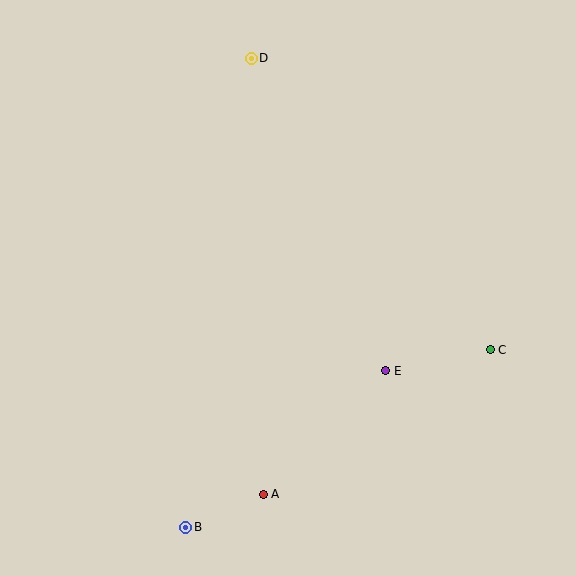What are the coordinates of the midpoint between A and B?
The midpoint between A and B is at (225, 511).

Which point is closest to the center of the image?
Point E at (386, 371) is closest to the center.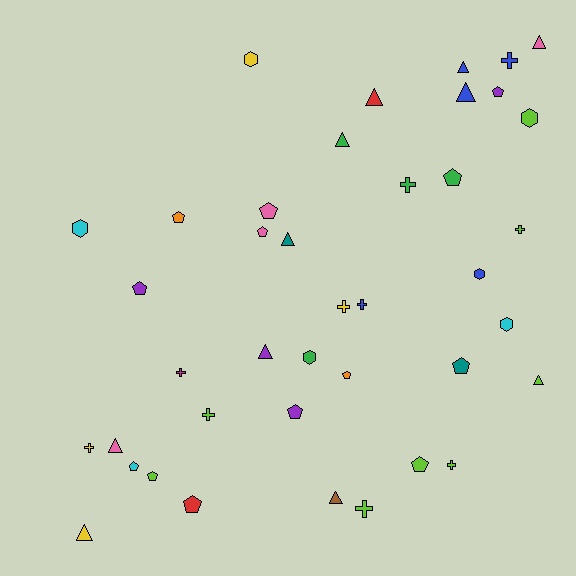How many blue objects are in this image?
There are 5 blue objects.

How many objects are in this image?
There are 40 objects.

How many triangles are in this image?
There are 11 triangles.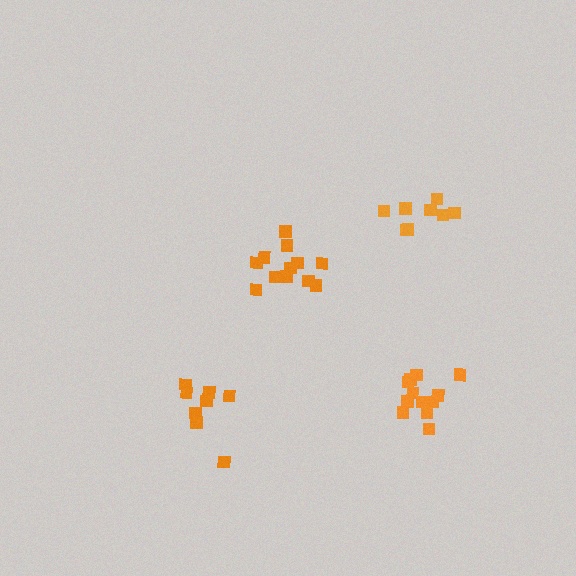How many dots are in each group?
Group 1: 8 dots, Group 2: 12 dots, Group 3: 12 dots, Group 4: 8 dots (40 total).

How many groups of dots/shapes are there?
There are 4 groups.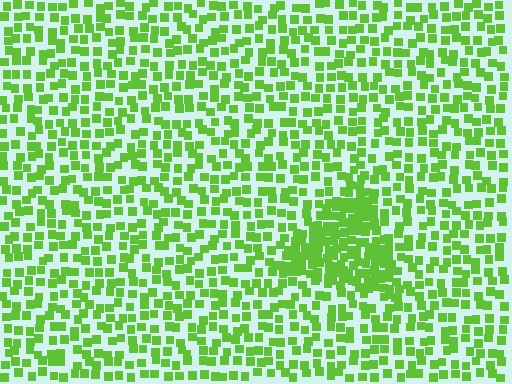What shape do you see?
I see a triangle.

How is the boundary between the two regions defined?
The boundary is defined by a change in element density (approximately 2.1x ratio). All elements are the same color, size, and shape.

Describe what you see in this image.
The image contains small lime elements arranged at two different densities. A triangle-shaped region is visible where the elements are more densely packed than the surrounding area.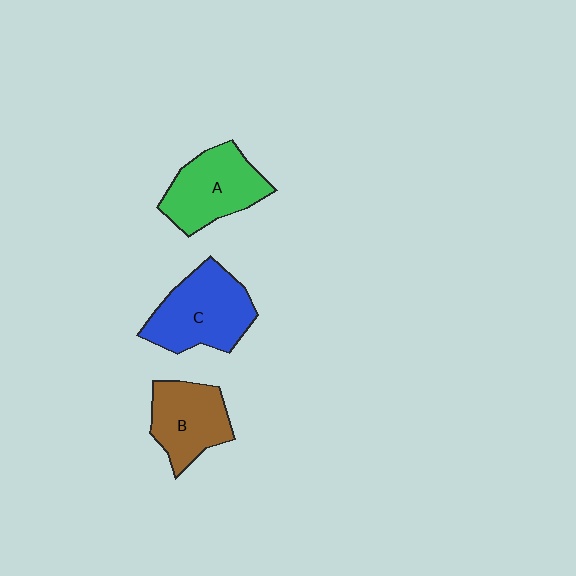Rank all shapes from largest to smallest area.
From largest to smallest: C (blue), A (green), B (brown).